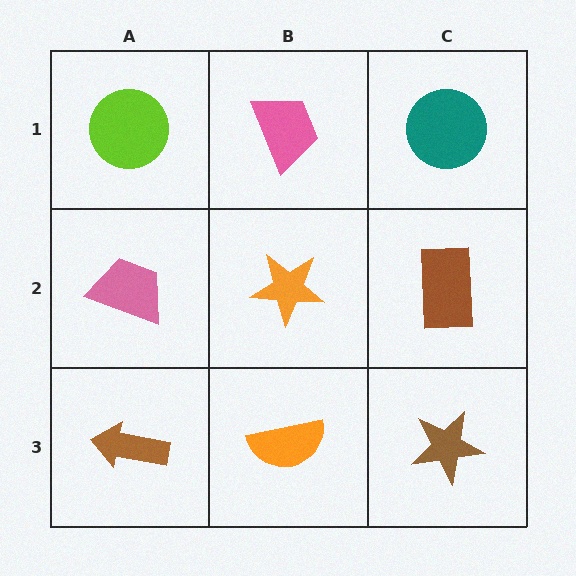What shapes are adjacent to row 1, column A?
A pink trapezoid (row 2, column A), a pink trapezoid (row 1, column B).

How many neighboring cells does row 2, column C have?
3.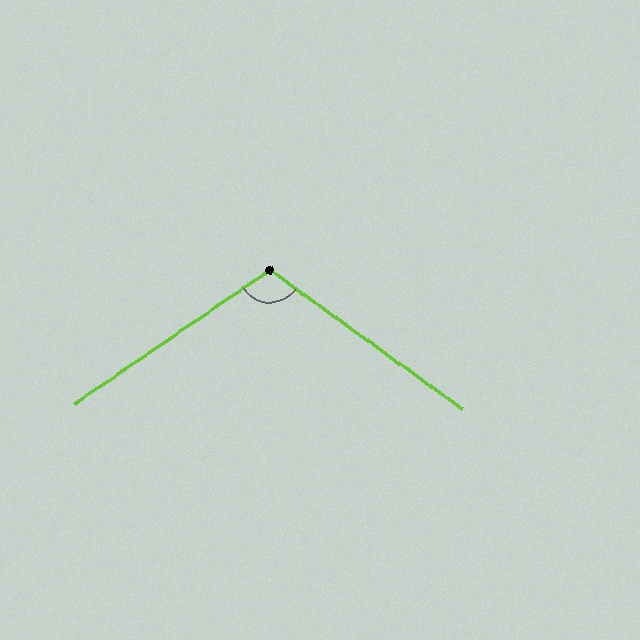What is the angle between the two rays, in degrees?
Approximately 110 degrees.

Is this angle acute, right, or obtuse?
It is obtuse.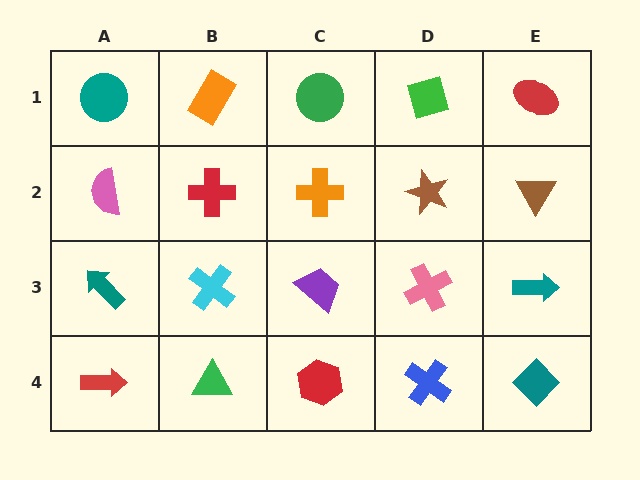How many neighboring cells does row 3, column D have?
4.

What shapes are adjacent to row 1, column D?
A brown star (row 2, column D), a green circle (row 1, column C), a red ellipse (row 1, column E).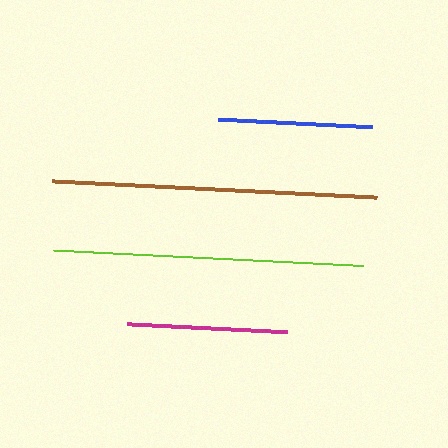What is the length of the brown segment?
The brown segment is approximately 325 pixels long.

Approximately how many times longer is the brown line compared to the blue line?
The brown line is approximately 2.1 times the length of the blue line.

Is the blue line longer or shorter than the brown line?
The brown line is longer than the blue line.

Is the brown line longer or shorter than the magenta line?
The brown line is longer than the magenta line.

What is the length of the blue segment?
The blue segment is approximately 154 pixels long.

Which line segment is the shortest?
The blue line is the shortest at approximately 154 pixels.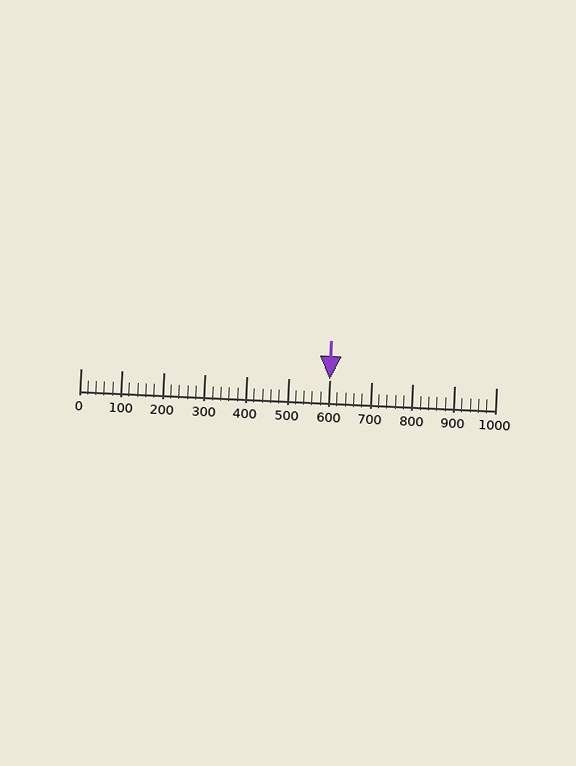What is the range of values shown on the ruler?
The ruler shows values from 0 to 1000.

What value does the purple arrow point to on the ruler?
The purple arrow points to approximately 599.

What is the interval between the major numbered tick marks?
The major tick marks are spaced 100 units apart.